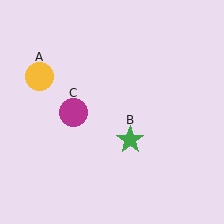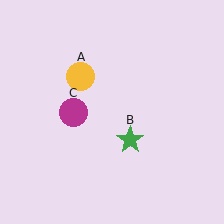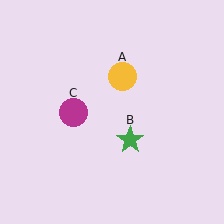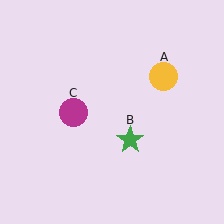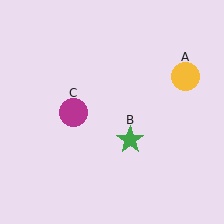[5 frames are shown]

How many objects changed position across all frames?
1 object changed position: yellow circle (object A).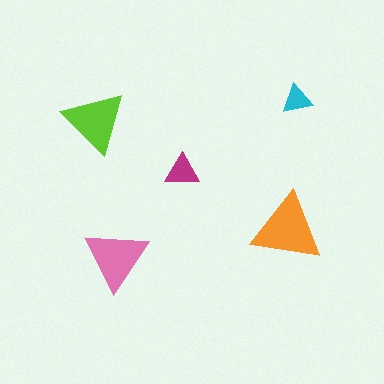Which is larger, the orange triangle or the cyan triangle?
The orange one.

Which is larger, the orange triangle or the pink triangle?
The orange one.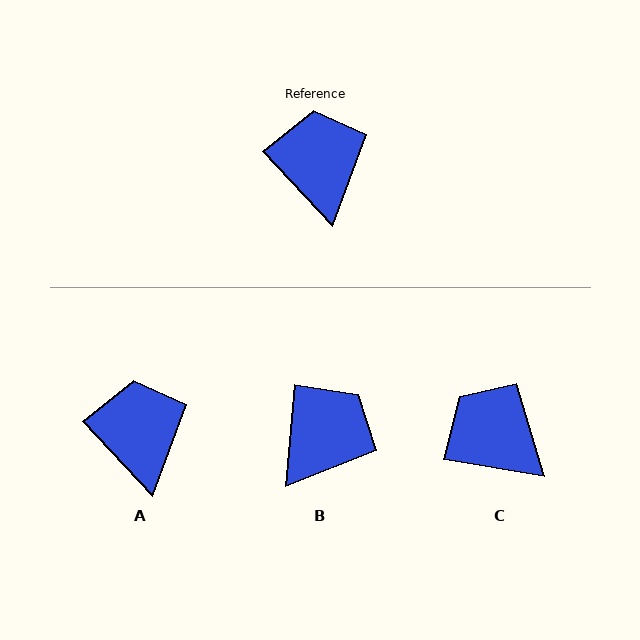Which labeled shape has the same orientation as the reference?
A.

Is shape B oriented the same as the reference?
No, it is off by about 48 degrees.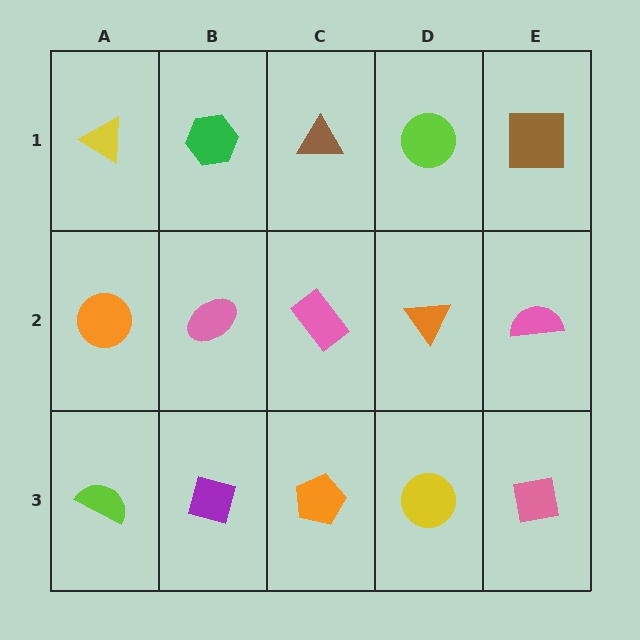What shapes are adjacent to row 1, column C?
A pink rectangle (row 2, column C), a green hexagon (row 1, column B), a lime circle (row 1, column D).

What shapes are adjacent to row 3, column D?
An orange triangle (row 2, column D), an orange pentagon (row 3, column C), a pink square (row 3, column E).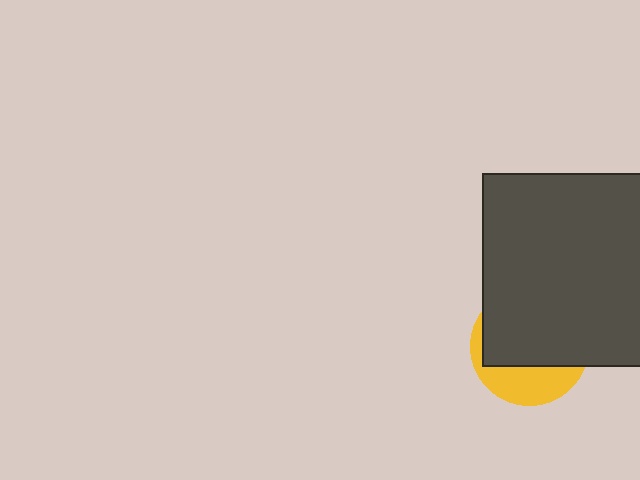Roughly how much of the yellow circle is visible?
A small part of it is visible (roughly 32%).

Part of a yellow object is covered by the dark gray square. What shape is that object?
It is a circle.